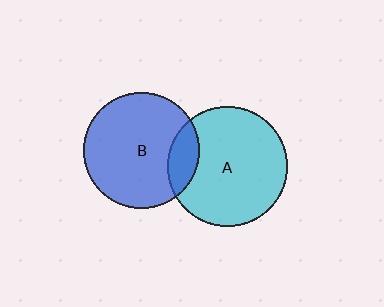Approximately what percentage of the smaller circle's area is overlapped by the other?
Approximately 15%.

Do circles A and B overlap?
Yes.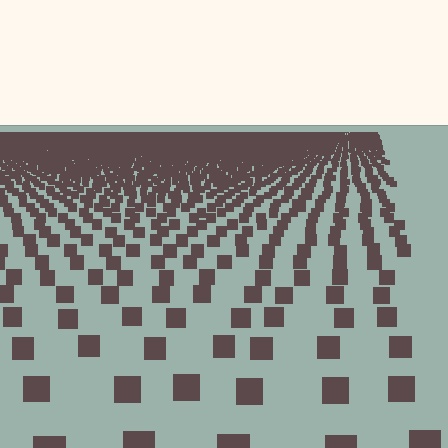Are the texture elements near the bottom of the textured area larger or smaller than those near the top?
Larger. Near the bottom, elements are closer to the viewer and appear at a bigger on-screen size.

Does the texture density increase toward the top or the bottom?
Density increases toward the top.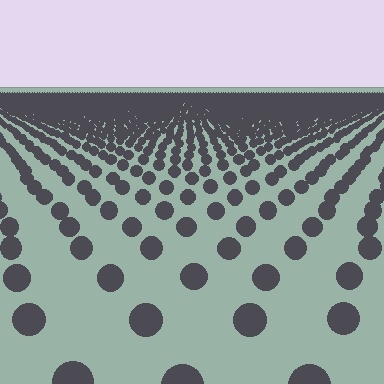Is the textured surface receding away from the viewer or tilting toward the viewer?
The surface is receding away from the viewer. Texture elements get smaller and denser toward the top.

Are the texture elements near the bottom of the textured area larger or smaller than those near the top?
Larger. Near the bottom, elements are closer to the viewer and appear at a bigger on-screen size.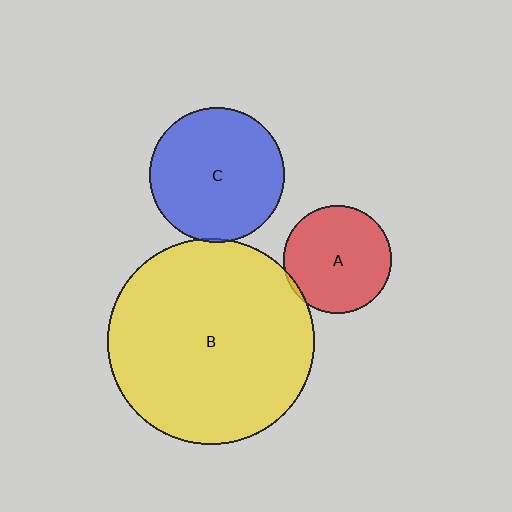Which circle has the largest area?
Circle B (yellow).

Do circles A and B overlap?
Yes.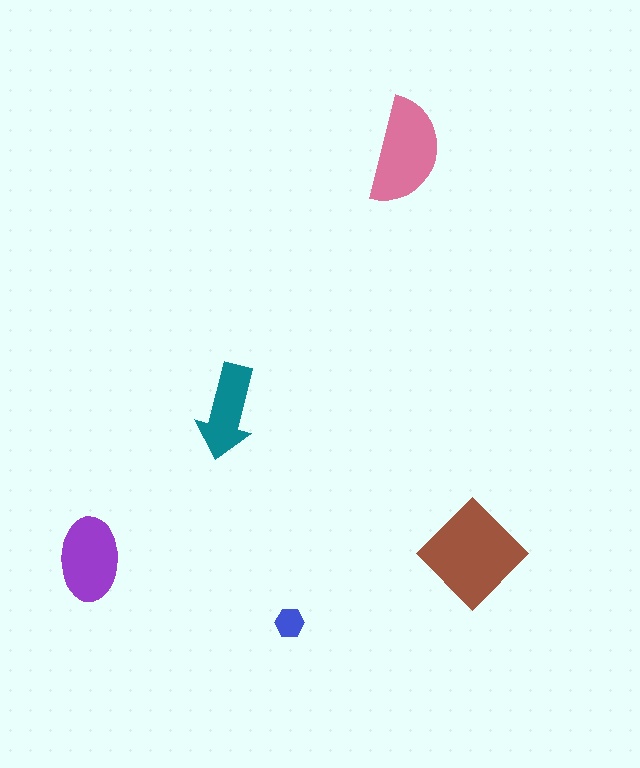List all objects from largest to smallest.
The brown diamond, the pink semicircle, the purple ellipse, the teal arrow, the blue hexagon.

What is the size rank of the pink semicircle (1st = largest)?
2nd.